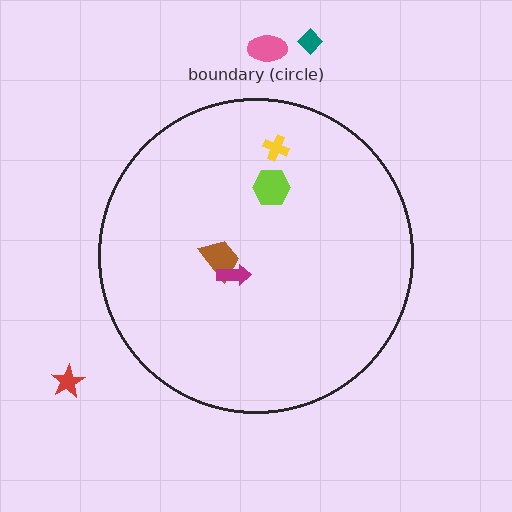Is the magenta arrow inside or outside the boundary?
Inside.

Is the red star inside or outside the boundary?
Outside.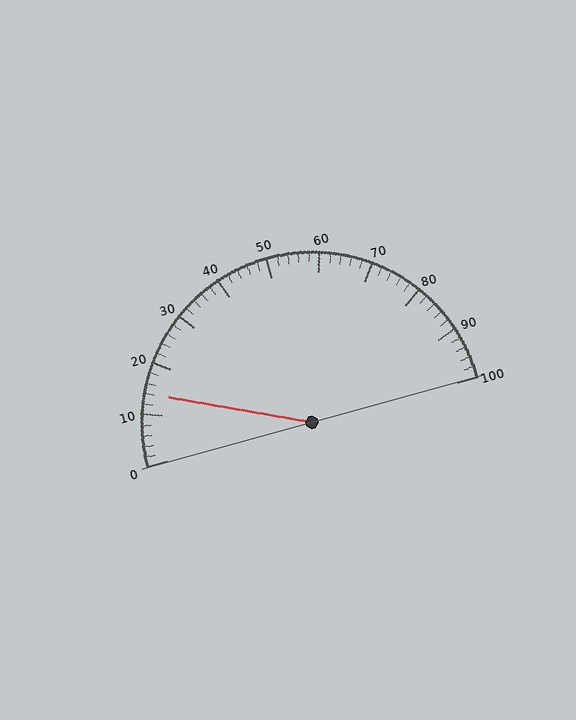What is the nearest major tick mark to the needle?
The nearest major tick mark is 10.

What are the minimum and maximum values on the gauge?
The gauge ranges from 0 to 100.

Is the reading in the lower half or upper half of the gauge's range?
The reading is in the lower half of the range (0 to 100).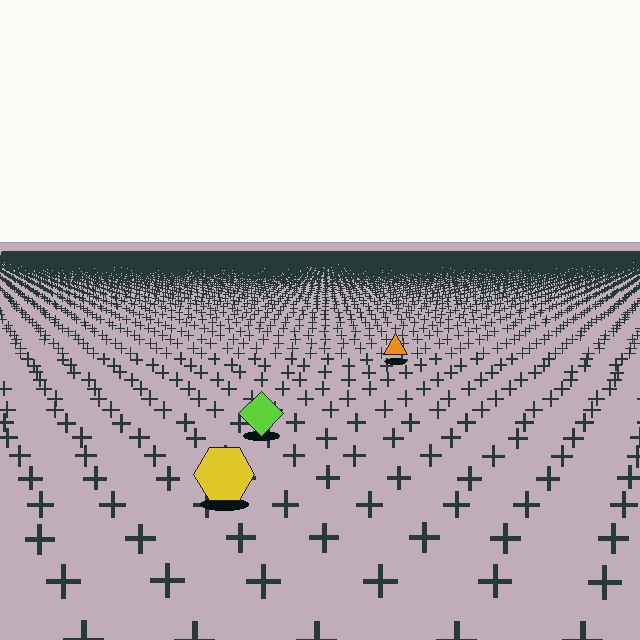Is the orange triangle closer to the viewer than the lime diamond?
No. The lime diamond is closer — you can tell from the texture gradient: the ground texture is coarser near it.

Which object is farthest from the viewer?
The orange triangle is farthest from the viewer. It appears smaller and the ground texture around it is denser.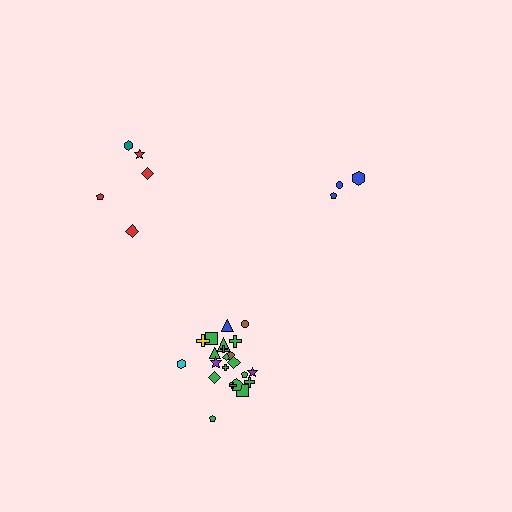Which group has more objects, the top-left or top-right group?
The top-left group.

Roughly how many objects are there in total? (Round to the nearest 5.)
Roughly 30 objects in total.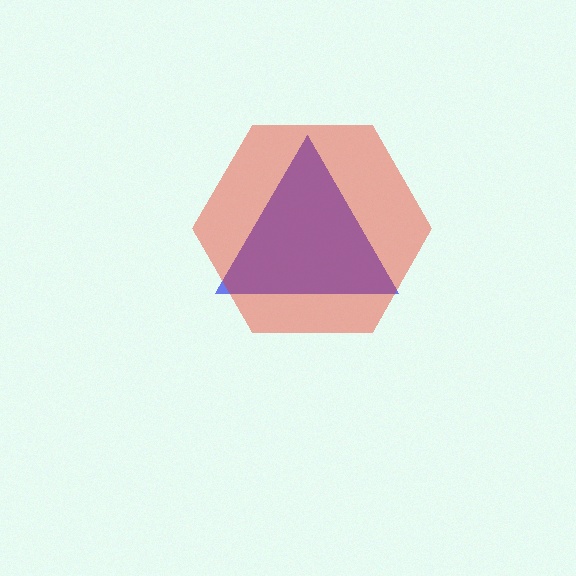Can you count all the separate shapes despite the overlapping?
Yes, there are 2 separate shapes.